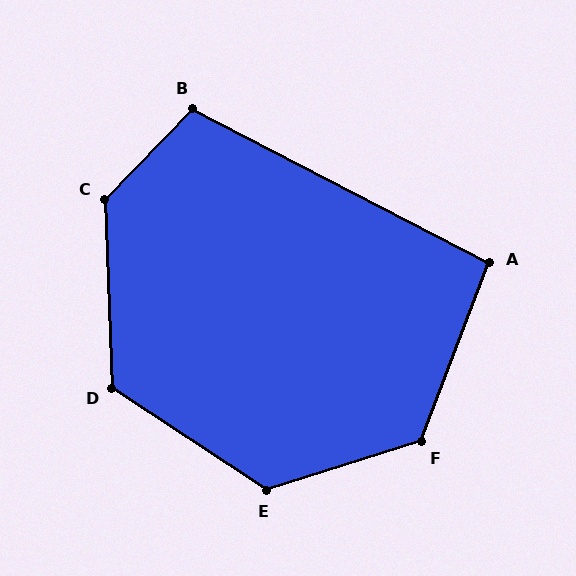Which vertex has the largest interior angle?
C, at approximately 134 degrees.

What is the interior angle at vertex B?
Approximately 106 degrees (obtuse).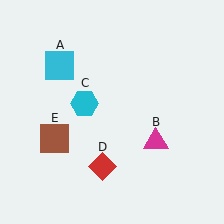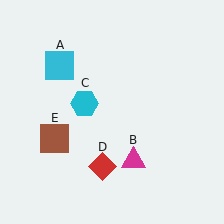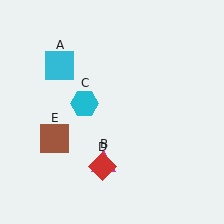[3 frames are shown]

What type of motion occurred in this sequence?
The magenta triangle (object B) rotated clockwise around the center of the scene.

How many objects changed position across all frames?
1 object changed position: magenta triangle (object B).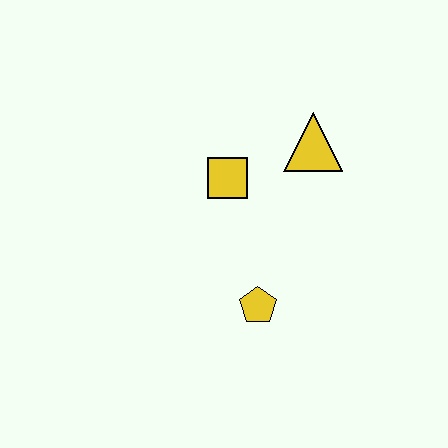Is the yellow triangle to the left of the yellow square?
No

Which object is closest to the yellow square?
The yellow triangle is closest to the yellow square.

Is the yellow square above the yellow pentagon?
Yes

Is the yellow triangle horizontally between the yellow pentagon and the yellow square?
No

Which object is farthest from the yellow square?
The yellow pentagon is farthest from the yellow square.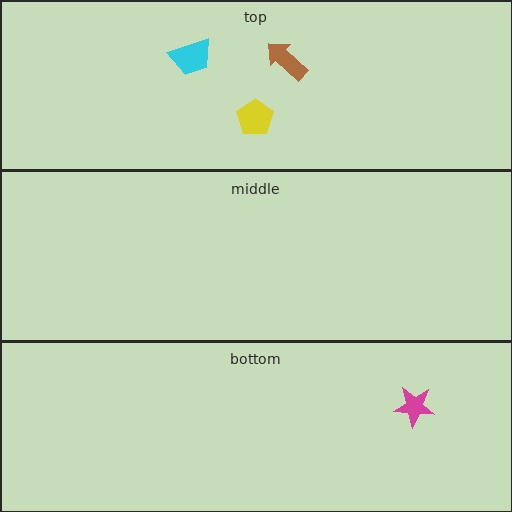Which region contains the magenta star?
The bottom region.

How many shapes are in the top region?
3.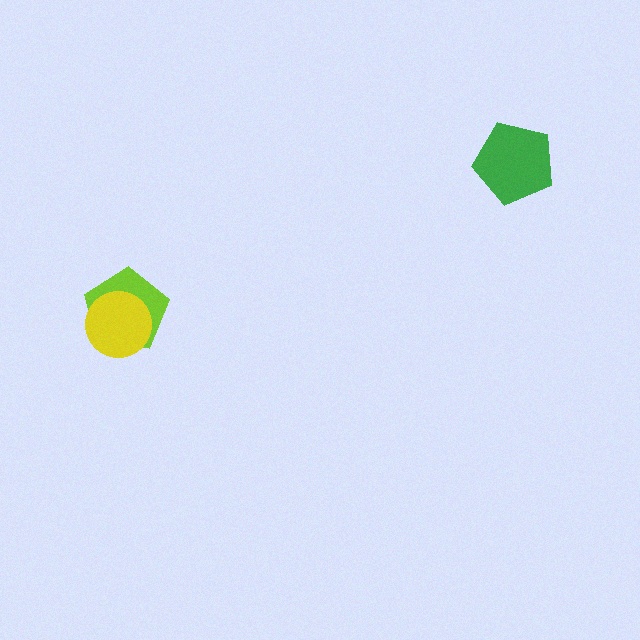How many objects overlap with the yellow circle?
1 object overlaps with the yellow circle.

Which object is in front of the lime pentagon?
The yellow circle is in front of the lime pentagon.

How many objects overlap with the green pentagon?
0 objects overlap with the green pentagon.